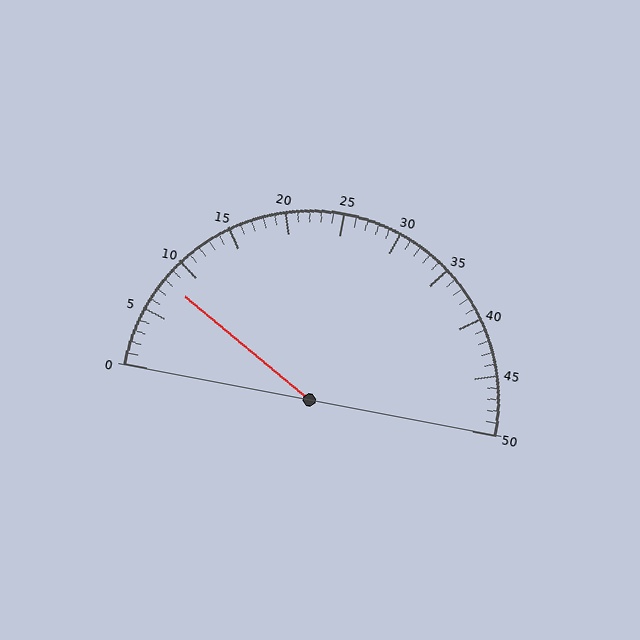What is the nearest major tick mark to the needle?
The nearest major tick mark is 10.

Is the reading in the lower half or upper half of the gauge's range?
The reading is in the lower half of the range (0 to 50).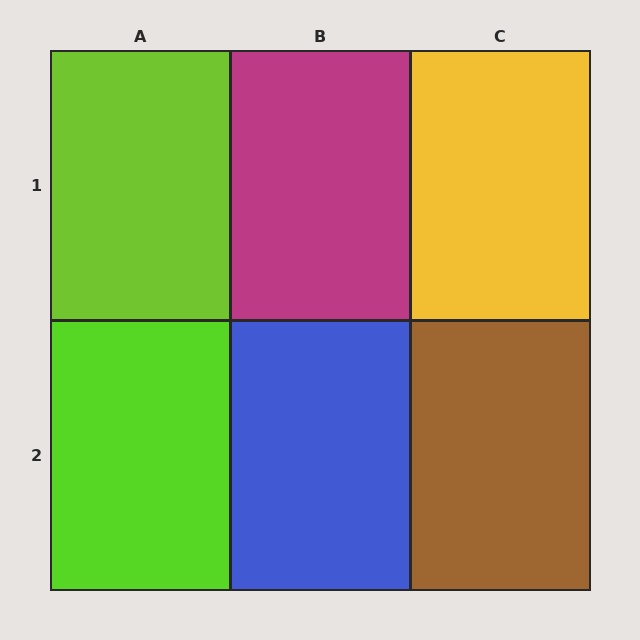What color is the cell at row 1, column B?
Magenta.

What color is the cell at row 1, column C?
Yellow.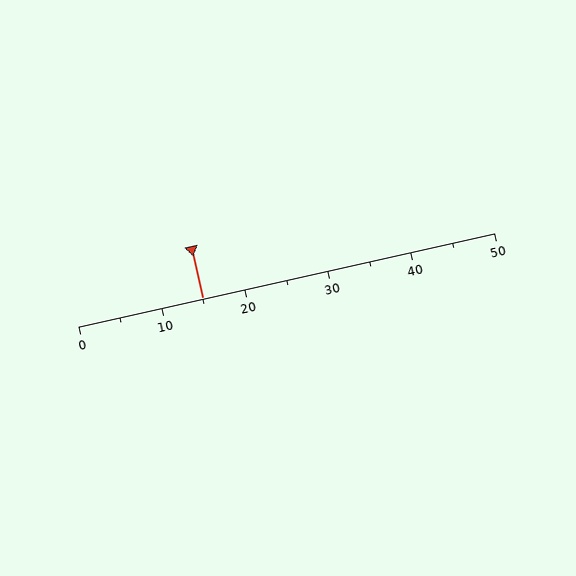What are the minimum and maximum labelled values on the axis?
The axis runs from 0 to 50.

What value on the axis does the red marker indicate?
The marker indicates approximately 15.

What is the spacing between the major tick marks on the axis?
The major ticks are spaced 10 apart.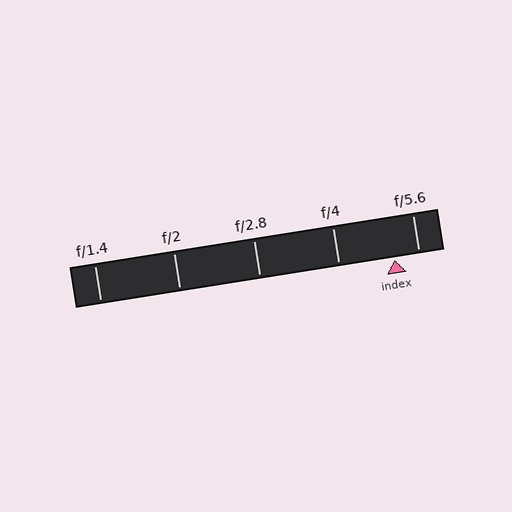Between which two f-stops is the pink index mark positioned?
The index mark is between f/4 and f/5.6.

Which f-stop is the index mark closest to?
The index mark is closest to f/5.6.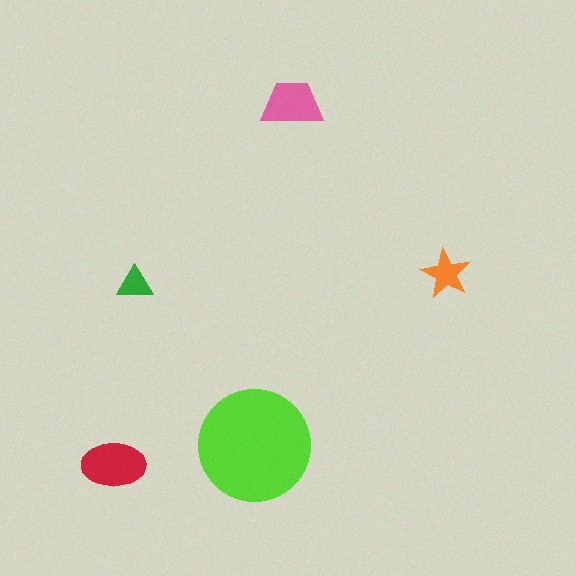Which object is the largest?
The lime circle.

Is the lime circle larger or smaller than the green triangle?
Larger.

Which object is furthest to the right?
The orange star is rightmost.